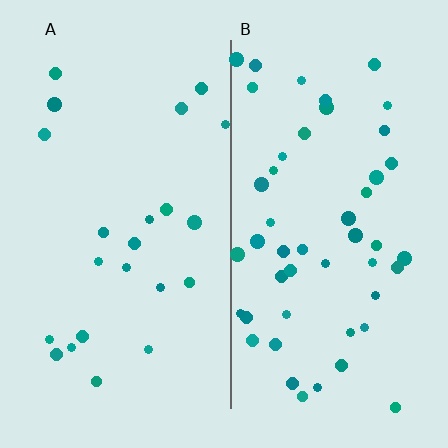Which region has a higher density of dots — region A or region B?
B (the right).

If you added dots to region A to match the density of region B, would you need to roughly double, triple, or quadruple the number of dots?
Approximately double.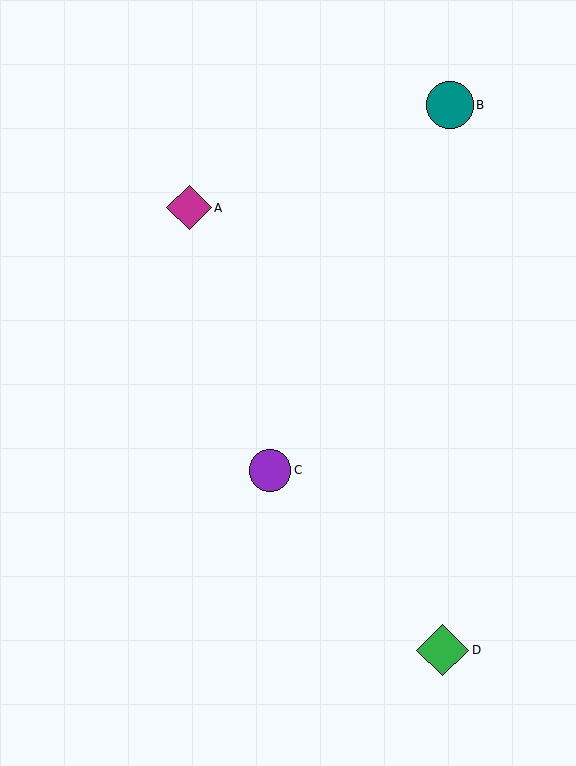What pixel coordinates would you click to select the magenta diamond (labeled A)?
Click at (189, 208) to select the magenta diamond A.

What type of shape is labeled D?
Shape D is a green diamond.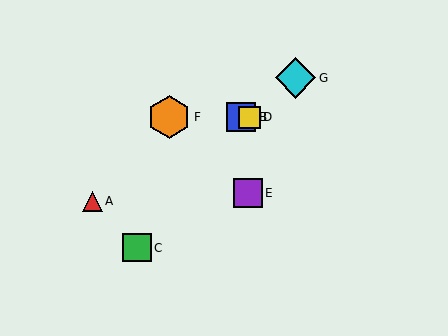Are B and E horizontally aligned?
No, B is at y≈117 and E is at y≈193.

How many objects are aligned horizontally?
3 objects (B, D, F) are aligned horizontally.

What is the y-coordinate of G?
Object G is at y≈78.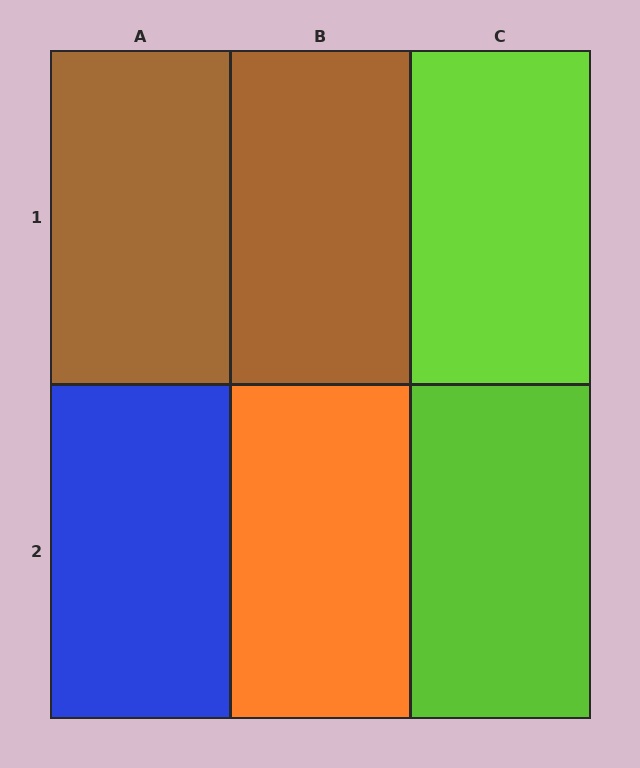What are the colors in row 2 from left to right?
Blue, orange, lime.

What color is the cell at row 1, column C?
Lime.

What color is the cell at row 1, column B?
Brown.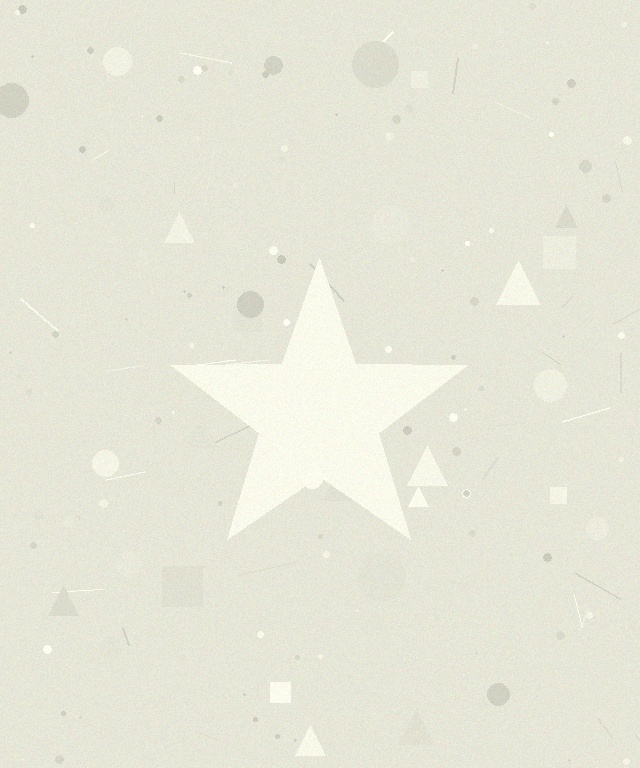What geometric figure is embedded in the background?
A star is embedded in the background.